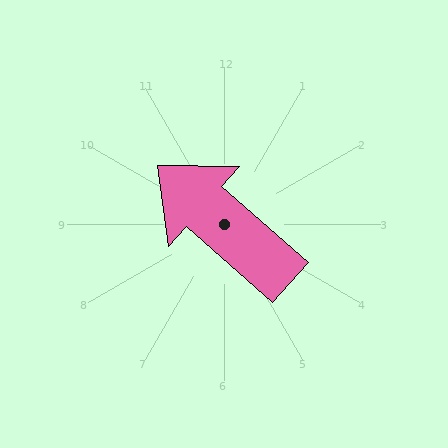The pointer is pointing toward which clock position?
Roughly 10 o'clock.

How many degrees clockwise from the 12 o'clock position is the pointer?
Approximately 311 degrees.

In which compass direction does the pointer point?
Northwest.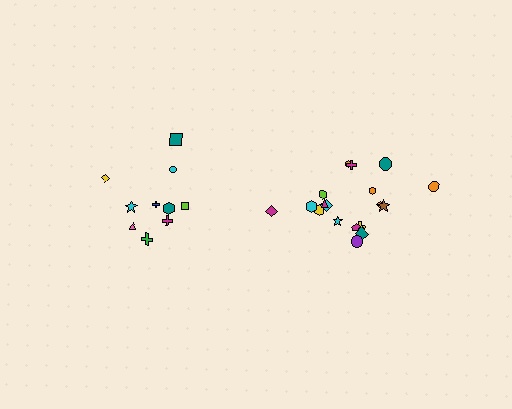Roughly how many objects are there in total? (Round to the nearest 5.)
Roughly 30 objects in total.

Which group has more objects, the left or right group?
The right group.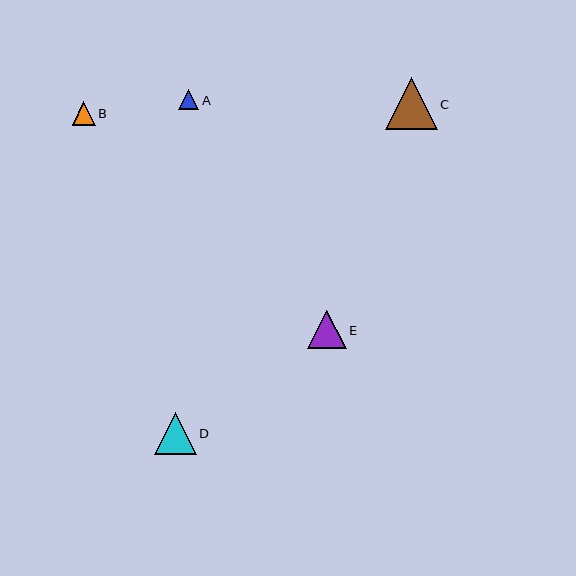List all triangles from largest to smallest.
From largest to smallest: C, D, E, B, A.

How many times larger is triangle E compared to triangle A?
Triangle E is approximately 1.9 times the size of triangle A.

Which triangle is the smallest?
Triangle A is the smallest with a size of approximately 20 pixels.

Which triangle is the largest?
Triangle C is the largest with a size of approximately 52 pixels.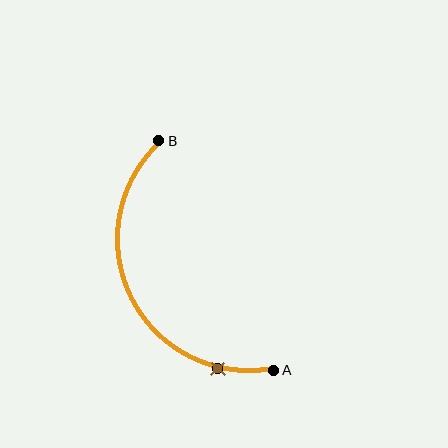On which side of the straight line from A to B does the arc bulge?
The arc bulges to the left of the straight line connecting A and B.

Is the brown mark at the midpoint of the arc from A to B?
No. The brown mark lies on the arc but is closer to endpoint A. The arc midpoint would be at the point on the curve equidistant along the arc from both A and B.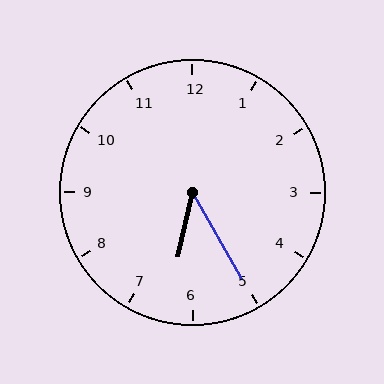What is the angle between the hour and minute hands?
Approximately 42 degrees.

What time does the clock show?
6:25.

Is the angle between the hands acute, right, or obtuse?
It is acute.